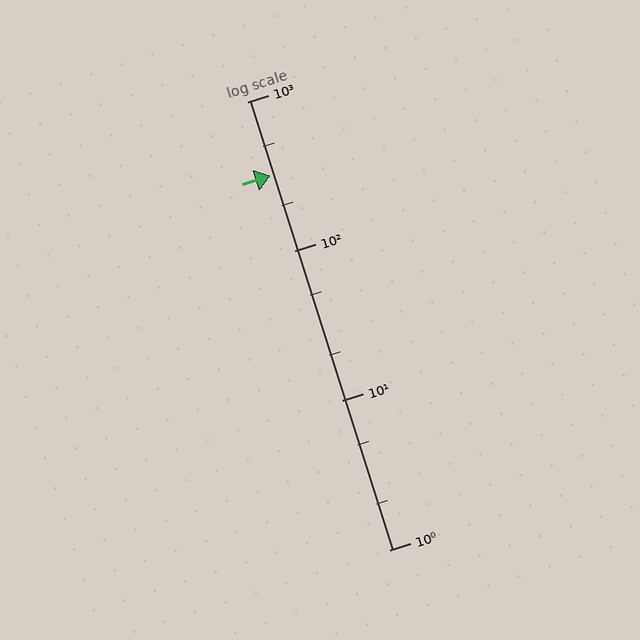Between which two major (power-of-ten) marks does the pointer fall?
The pointer is between 100 and 1000.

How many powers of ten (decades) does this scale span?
The scale spans 3 decades, from 1 to 1000.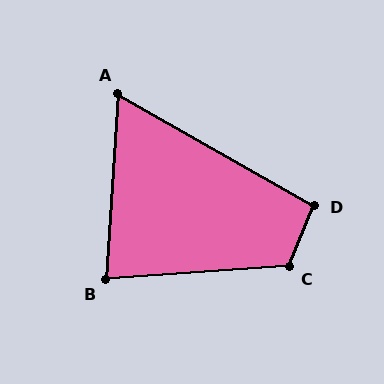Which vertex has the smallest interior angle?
A, at approximately 64 degrees.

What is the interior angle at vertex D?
Approximately 98 degrees (obtuse).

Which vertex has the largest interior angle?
C, at approximately 116 degrees.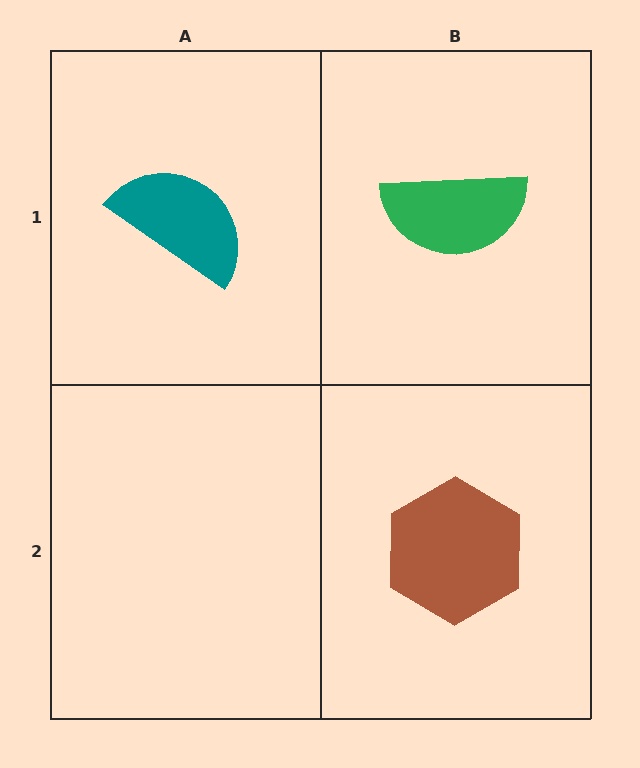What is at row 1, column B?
A green semicircle.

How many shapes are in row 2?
1 shape.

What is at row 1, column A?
A teal semicircle.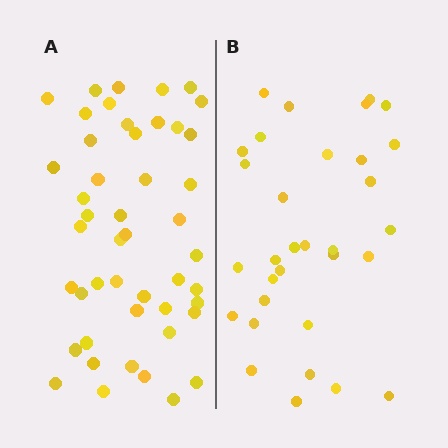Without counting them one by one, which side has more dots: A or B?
Region A (the left region) has more dots.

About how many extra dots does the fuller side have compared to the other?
Region A has approximately 15 more dots than region B.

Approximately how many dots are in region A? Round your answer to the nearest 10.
About 50 dots. (The exact count is 47, which rounds to 50.)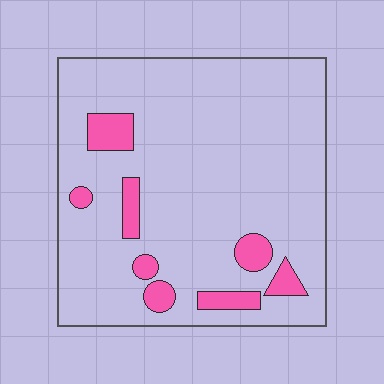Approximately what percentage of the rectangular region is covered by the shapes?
Approximately 10%.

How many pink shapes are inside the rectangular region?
8.